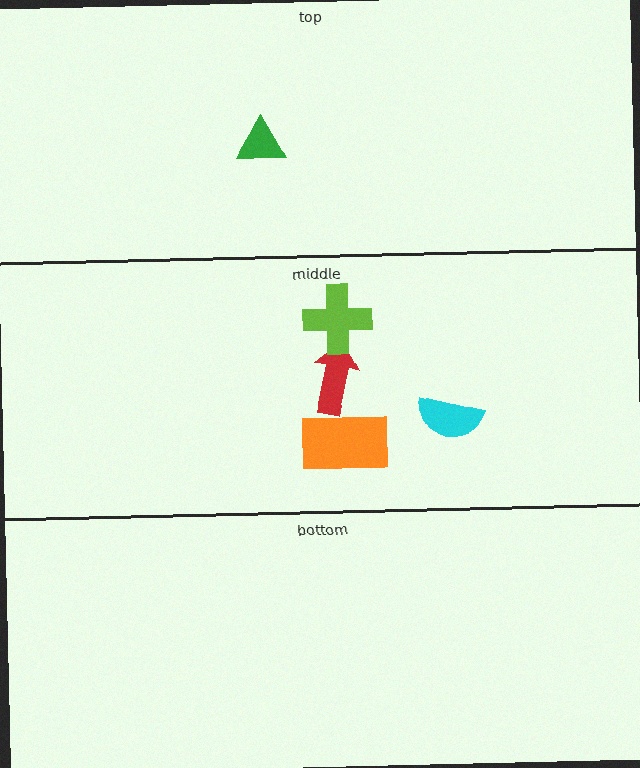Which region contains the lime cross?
The middle region.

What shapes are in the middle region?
The red arrow, the lime cross, the cyan semicircle, the orange rectangle.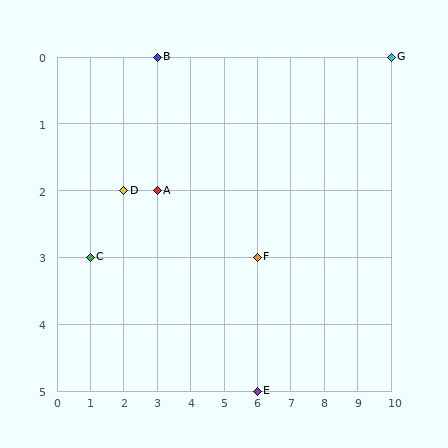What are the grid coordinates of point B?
Point B is at grid coordinates (3, 0).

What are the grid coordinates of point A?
Point A is at grid coordinates (3, 2).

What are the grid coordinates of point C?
Point C is at grid coordinates (1, 3).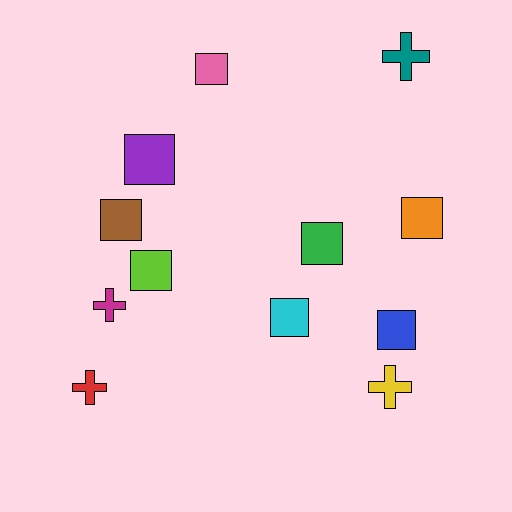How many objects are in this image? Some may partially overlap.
There are 12 objects.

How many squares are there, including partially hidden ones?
There are 8 squares.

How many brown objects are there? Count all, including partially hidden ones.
There is 1 brown object.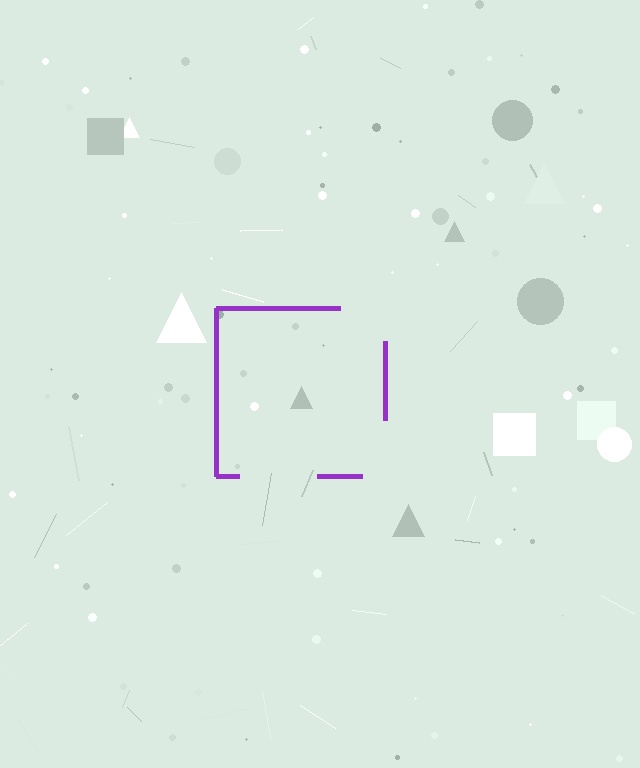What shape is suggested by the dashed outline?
The dashed outline suggests a square.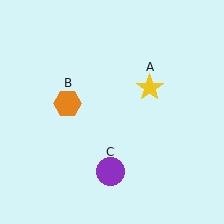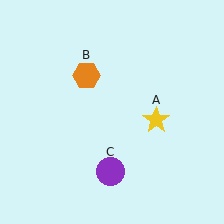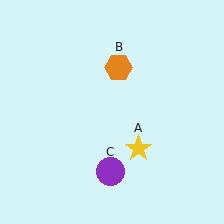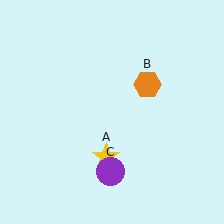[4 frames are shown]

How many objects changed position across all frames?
2 objects changed position: yellow star (object A), orange hexagon (object B).